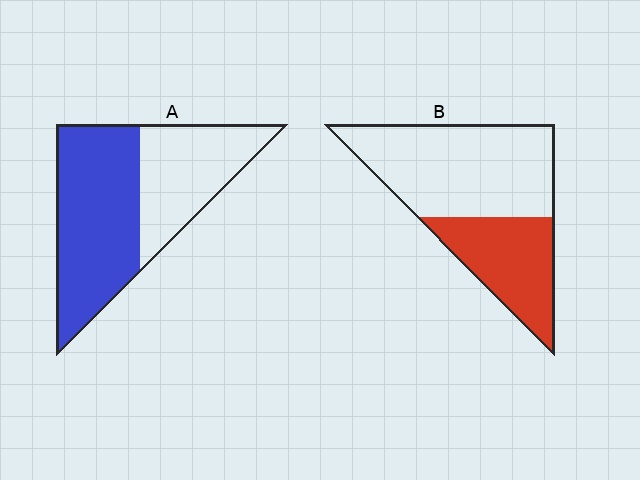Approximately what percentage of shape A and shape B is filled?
A is approximately 60% and B is approximately 35%.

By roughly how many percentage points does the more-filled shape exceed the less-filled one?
By roughly 25 percentage points (A over B).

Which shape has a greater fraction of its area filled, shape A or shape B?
Shape A.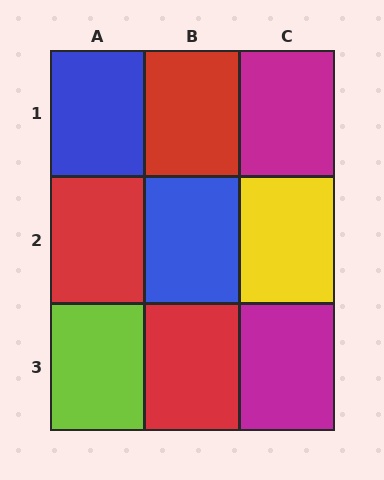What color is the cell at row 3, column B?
Red.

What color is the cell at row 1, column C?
Magenta.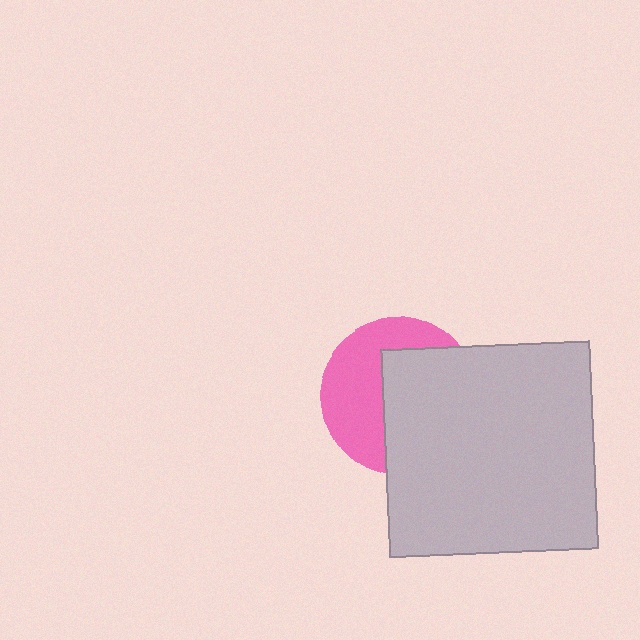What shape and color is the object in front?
The object in front is a light gray square.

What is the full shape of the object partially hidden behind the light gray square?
The partially hidden object is a pink circle.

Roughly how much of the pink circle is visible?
About half of it is visible (roughly 46%).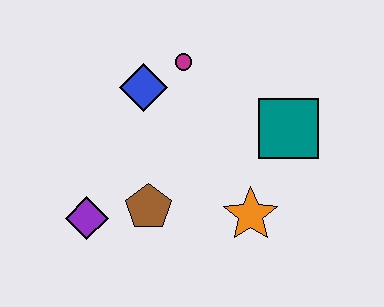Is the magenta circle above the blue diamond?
Yes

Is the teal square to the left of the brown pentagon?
No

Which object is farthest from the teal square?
The purple diamond is farthest from the teal square.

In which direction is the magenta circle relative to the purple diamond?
The magenta circle is above the purple diamond.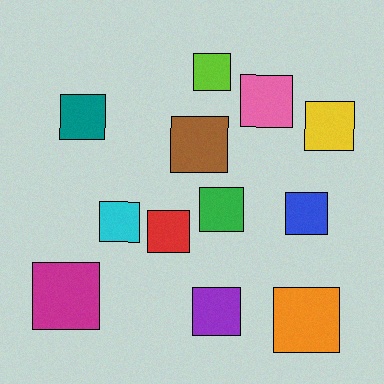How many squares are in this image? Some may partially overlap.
There are 12 squares.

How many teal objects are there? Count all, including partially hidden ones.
There is 1 teal object.